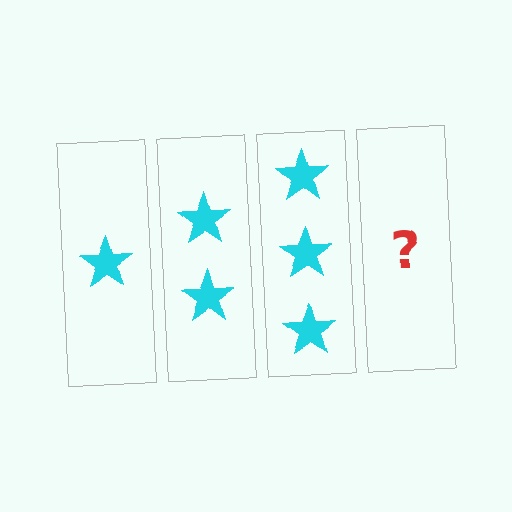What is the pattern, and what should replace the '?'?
The pattern is that each step adds one more star. The '?' should be 4 stars.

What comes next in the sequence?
The next element should be 4 stars.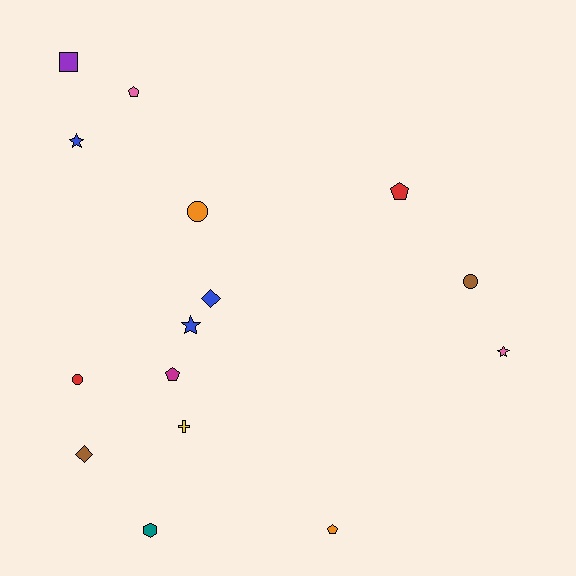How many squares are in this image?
There is 1 square.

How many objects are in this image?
There are 15 objects.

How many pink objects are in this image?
There are 2 pink objects.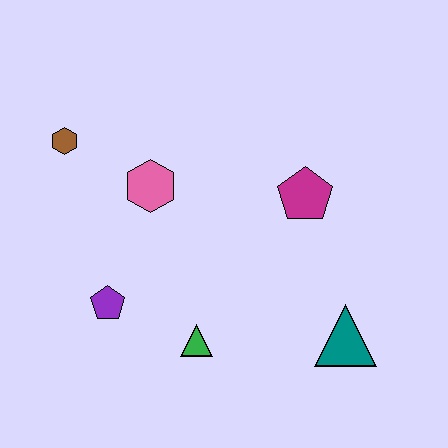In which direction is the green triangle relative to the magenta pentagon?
The green triangle is below the magenta pentagon.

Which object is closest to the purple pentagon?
The green triangle is closest to the purple pentagon.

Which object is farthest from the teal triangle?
The brown hexagon is farthest from the teal triangle.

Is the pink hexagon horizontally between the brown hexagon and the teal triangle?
Yes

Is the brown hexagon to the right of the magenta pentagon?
No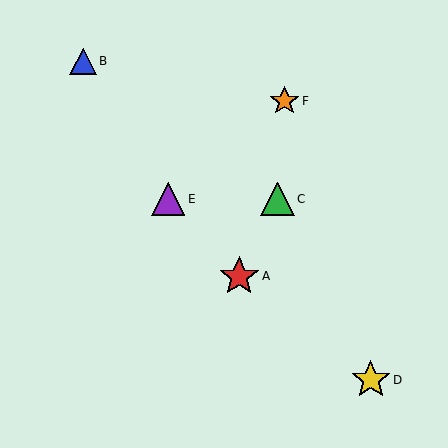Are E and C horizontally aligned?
Yes, both are at y≈199.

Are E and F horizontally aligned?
No, E is at y≈199 and F is at y≈101.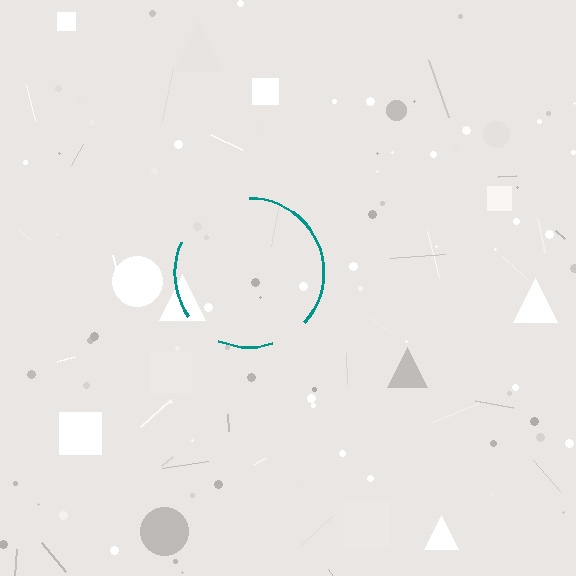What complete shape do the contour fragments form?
The contour fragments form a circle.